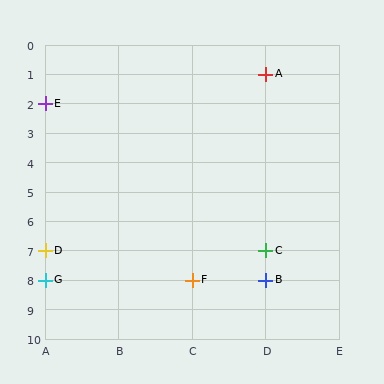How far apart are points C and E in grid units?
Points C and E are 3 columns and 5 rows apart (about 5.8 grid units diagonally).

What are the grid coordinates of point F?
Point F is at grid coordinates (C, 8).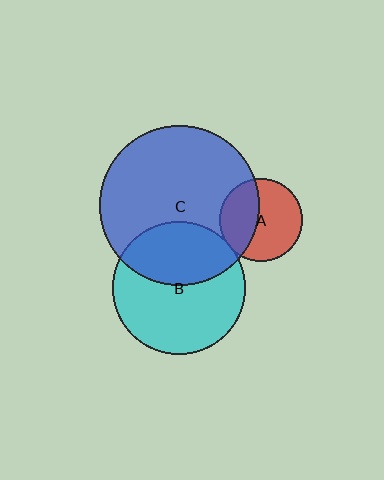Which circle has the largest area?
Circle C (blue).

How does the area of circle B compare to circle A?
Approximately 2.5 times.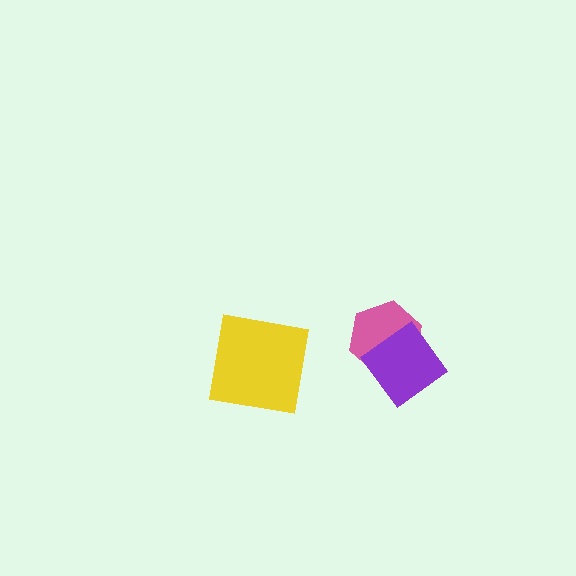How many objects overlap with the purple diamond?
1 object overlaps with the purple diamond.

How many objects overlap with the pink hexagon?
1 object overlaps with the pink hexagon.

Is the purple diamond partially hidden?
No, no other shape covers it.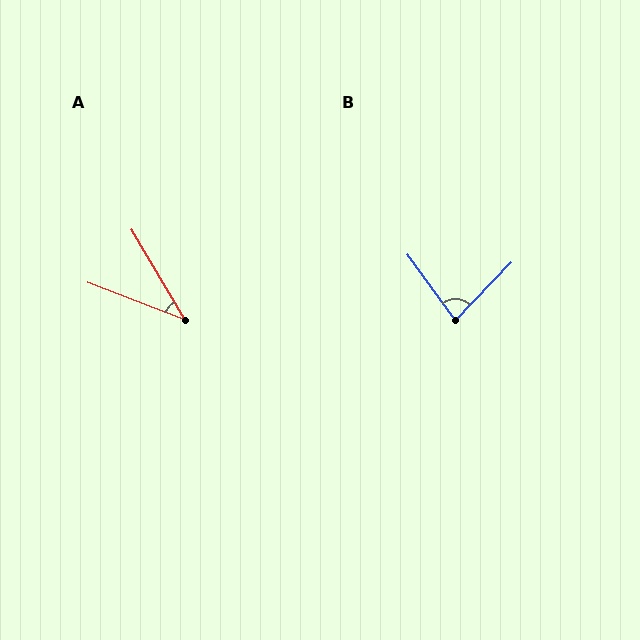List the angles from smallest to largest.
A (38°), B (80°).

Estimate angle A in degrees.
Approximately 38 degrees.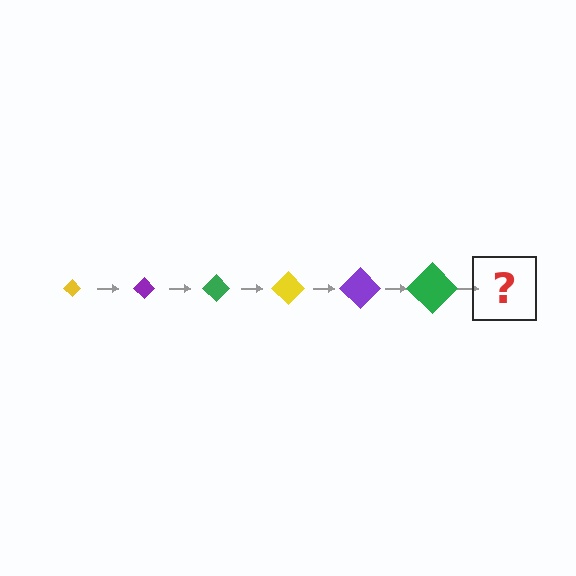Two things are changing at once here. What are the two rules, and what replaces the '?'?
The two rules are that the diamond grows larger each step and the color cycles through yellow, purple, and green. The '?' should be a yellow diamond, larger than the previous one.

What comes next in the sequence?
The next element should be a yellow diamond, larger than the previous one.